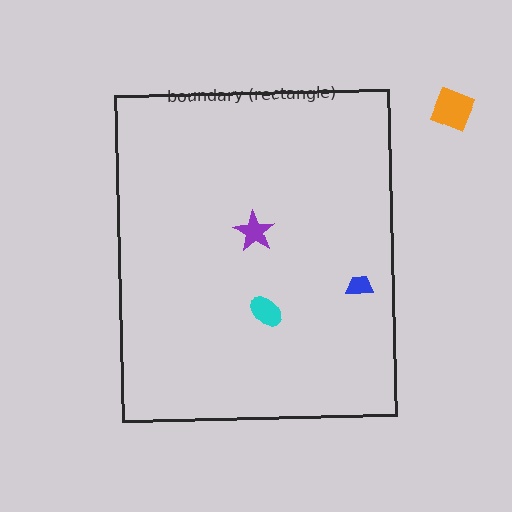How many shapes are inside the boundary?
3 inside, 1 outside.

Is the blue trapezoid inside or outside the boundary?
Inside.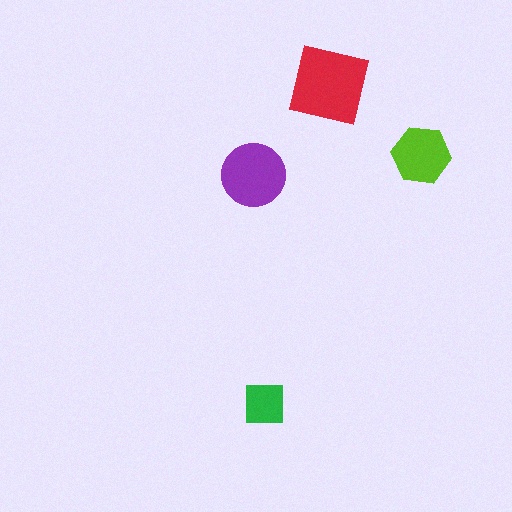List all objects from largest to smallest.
The red square, the purple circle, the lime hexagon, the green square.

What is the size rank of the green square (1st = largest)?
4th.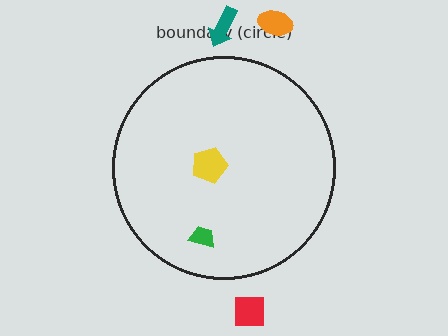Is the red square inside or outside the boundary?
Outside.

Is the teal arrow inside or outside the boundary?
Outside.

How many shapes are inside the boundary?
2 inside, 3 outside.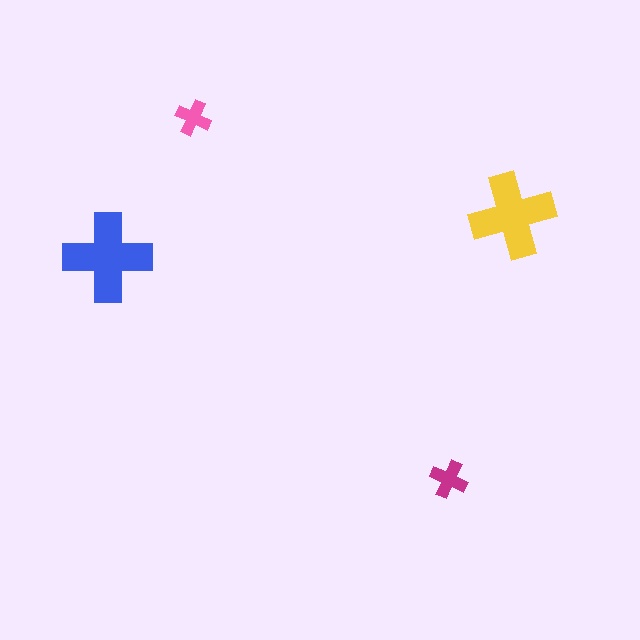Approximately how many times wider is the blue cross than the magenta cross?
About 2.5 times wider.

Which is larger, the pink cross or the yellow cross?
The yellow one.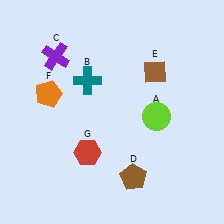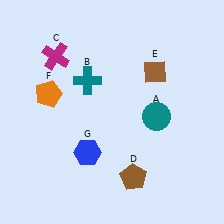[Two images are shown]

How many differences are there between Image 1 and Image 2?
There are 3 differences between the two images.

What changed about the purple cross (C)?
In Image 1, C is purple. In Image 2, it changed to magenta.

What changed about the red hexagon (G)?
In Image 1, G is red. In Image 2, it changed to blue.